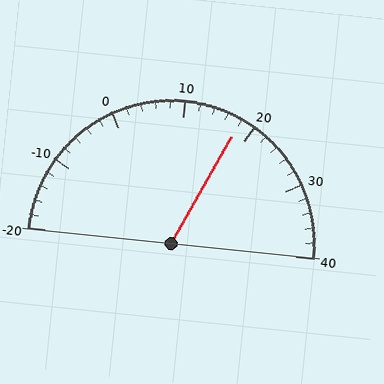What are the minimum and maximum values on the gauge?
The gauge ranges from -20 to 40.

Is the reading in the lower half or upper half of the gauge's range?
The reading is in the upper half of the range (-20 to 40).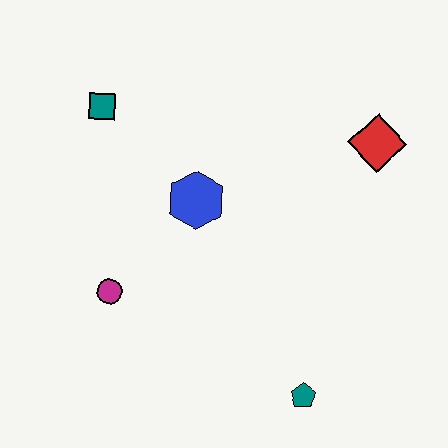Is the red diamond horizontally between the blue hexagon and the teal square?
No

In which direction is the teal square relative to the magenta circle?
The teal square is above the magenta circle.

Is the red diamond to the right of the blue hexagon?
Yes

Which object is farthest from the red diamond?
The magenta circle is farthest from the red diamond.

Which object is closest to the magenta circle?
The blue hexagon is closest to the magenta circle.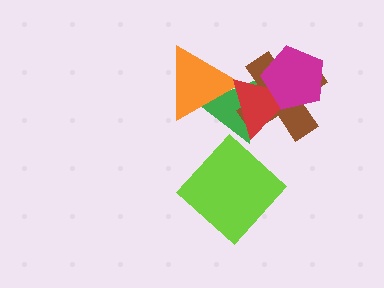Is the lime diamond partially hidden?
No, no other shape covers it.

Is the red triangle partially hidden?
Yes, it is partially covered by another shape.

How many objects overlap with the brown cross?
3 objects overlap with the brown cross.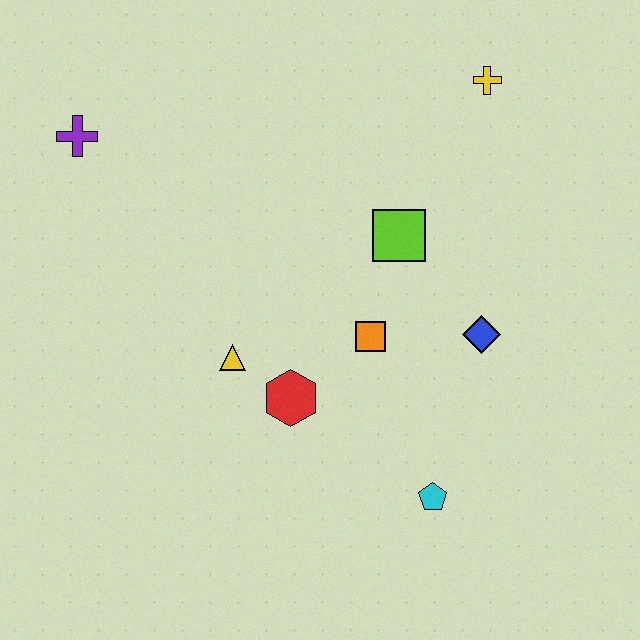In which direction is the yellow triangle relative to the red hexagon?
The yellow triangle is to the left of the red hexagon.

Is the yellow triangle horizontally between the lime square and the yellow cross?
No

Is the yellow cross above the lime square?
Yes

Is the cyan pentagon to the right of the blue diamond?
No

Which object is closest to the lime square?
The orange square is closest to the lime square.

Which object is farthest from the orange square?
The purple cross is farthest from the orange square.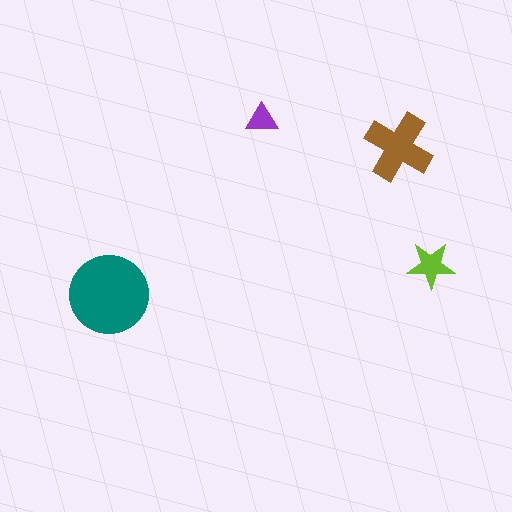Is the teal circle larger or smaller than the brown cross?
Larger.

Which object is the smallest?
The purple triangle.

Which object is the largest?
The teal circle.